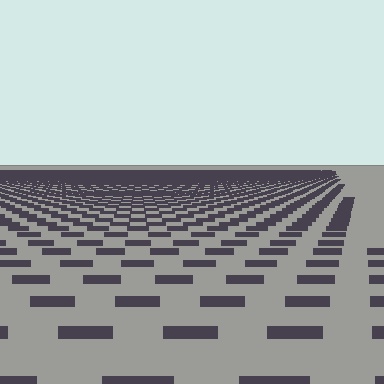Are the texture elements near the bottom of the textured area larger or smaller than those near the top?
Larger. Near the bottom, elements are closer to the viewer and appear at a bigger on-screen size.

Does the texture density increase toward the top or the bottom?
Density increases toward the top.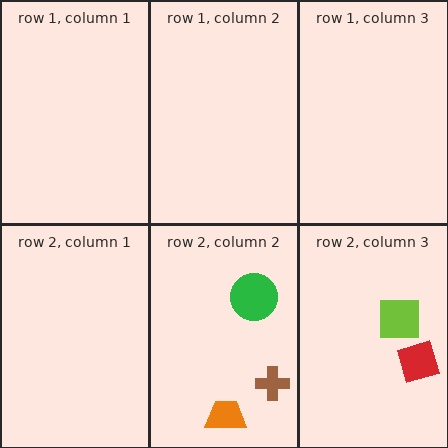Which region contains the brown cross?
The row 2, column 2 region.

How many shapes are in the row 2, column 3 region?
2.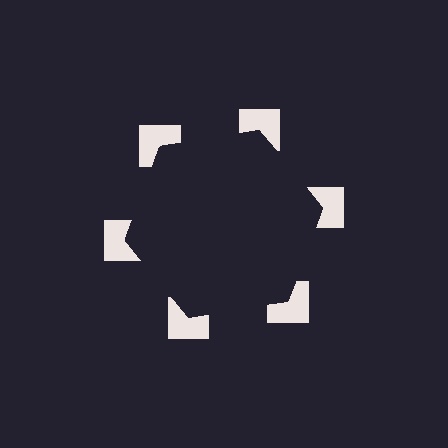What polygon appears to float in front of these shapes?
An illusory hexagon — its edges are inferred from the aligned wedge cuts in the notched squares, not physically drawn.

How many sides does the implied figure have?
6 sides.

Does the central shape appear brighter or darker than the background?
It typically appears slightly darker than the background, even though no actual brightness change is drawn.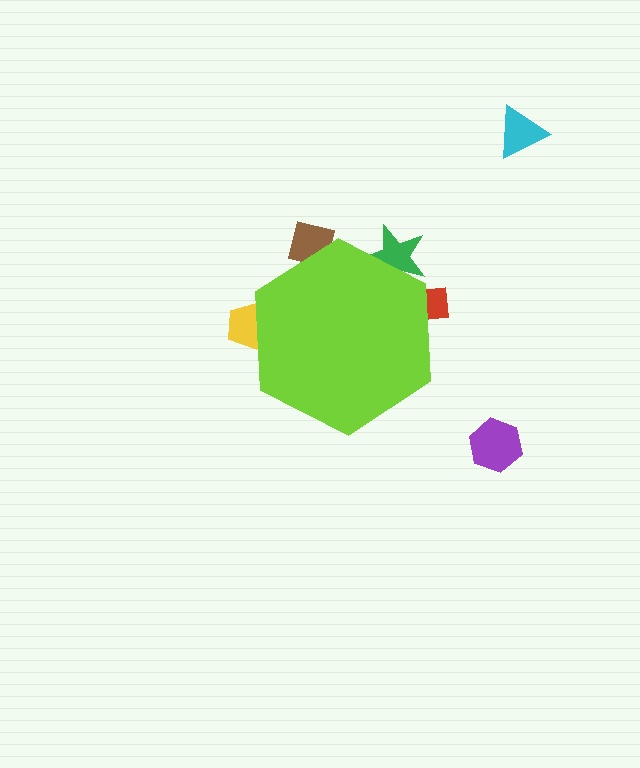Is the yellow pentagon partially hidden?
Yes, the yellow pentagon is partially hidden behind the lime hexagon.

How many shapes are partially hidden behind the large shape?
4 shapes are partially hidden.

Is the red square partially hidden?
Yes, the red square is partially hidden behind the lime hexagon.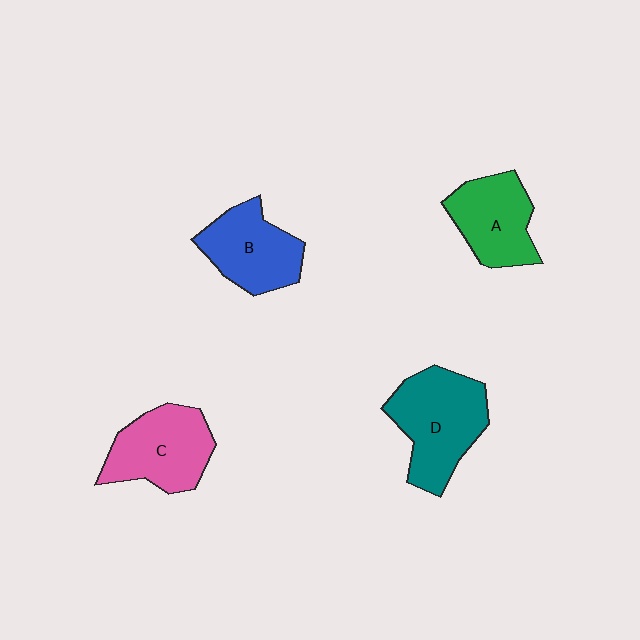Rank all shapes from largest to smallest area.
From largest to smallest: D (teal), C (pink), B (blue), A (green).